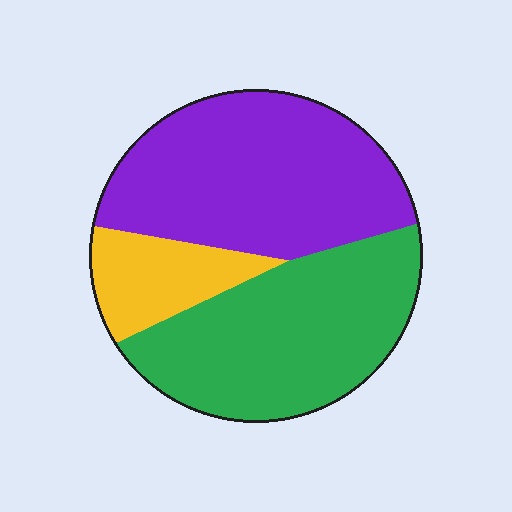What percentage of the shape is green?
Green covers 41% of the shape.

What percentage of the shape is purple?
Purple takes up between a third and a half of the shape.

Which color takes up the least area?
Yellow, at roughly 15%.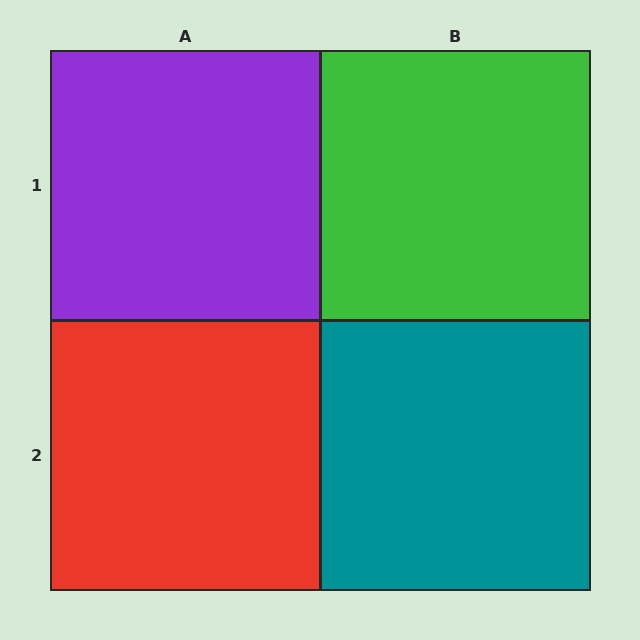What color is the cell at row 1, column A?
Purple.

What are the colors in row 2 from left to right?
Red, teal.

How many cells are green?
1 cell is green.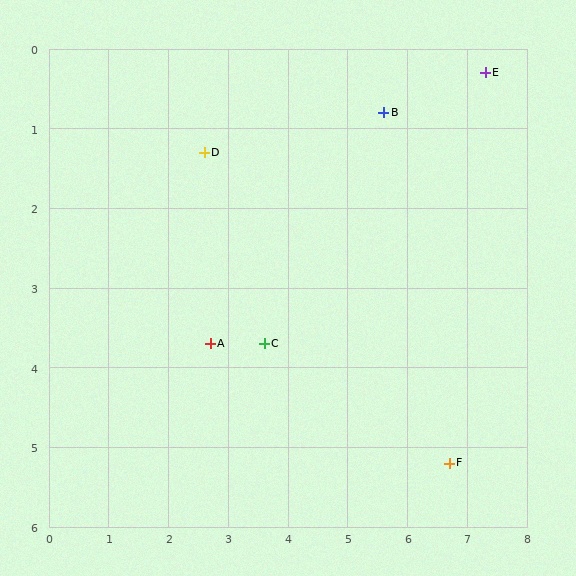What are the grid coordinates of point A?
Point A is at approximately (2.7, 3.7).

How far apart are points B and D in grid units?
Points B and D are about 3.0 grid units apart.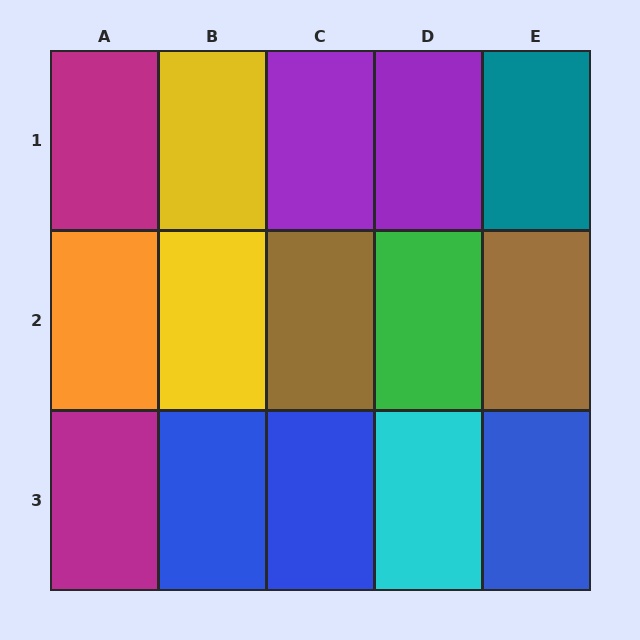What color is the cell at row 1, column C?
Purple.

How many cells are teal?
1 cell is teal.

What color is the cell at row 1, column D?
Purple.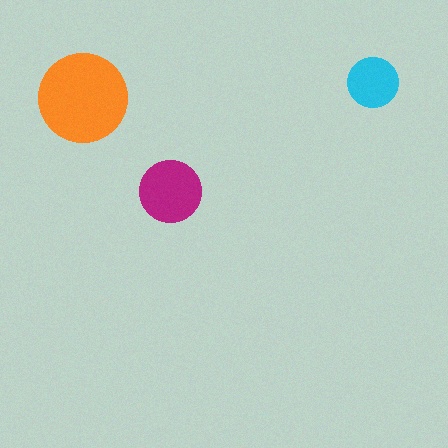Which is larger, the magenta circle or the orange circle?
The orange one.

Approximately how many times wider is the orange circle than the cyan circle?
About 2 times wider.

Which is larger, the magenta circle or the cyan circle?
The magenta one.